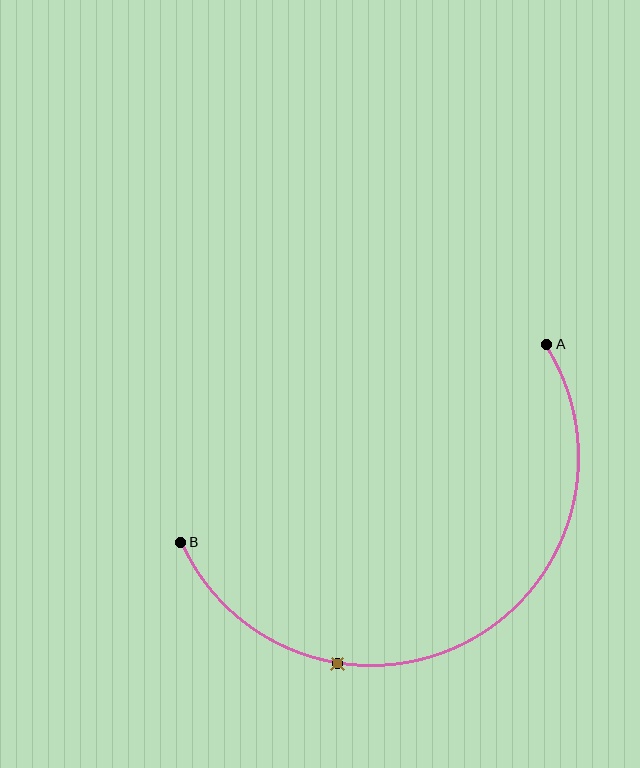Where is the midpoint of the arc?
The arc midpoint is the point on the curve farthest from the straight line joining A and B. It sits below that line.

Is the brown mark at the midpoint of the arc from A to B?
No. The brown mark lies on the arc but is closer to endpoint B. The arc midpoint would be at the point on the curve equidistant along the arc from both A and B.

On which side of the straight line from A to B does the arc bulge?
The arc bulges below the straight line connecting A and B.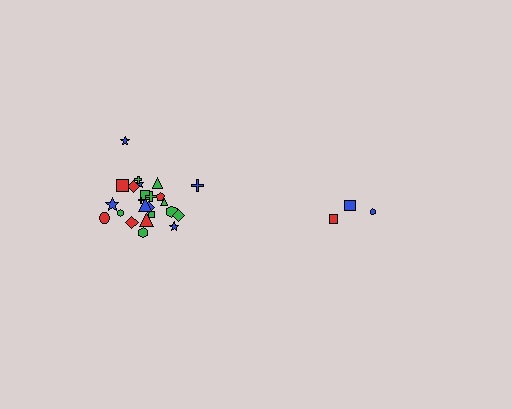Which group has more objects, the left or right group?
The left group.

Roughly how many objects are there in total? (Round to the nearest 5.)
Roughly 30 objects in total.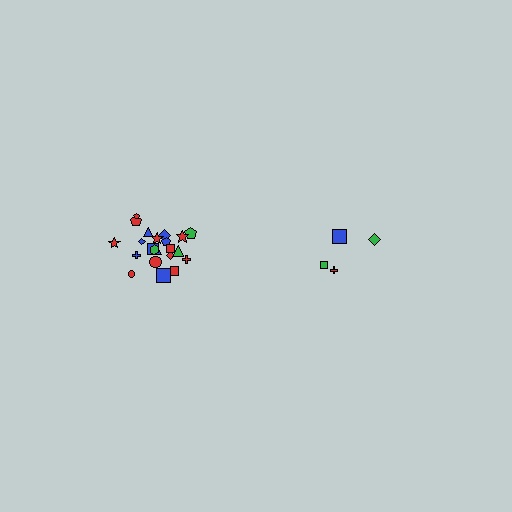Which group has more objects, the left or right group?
The left group.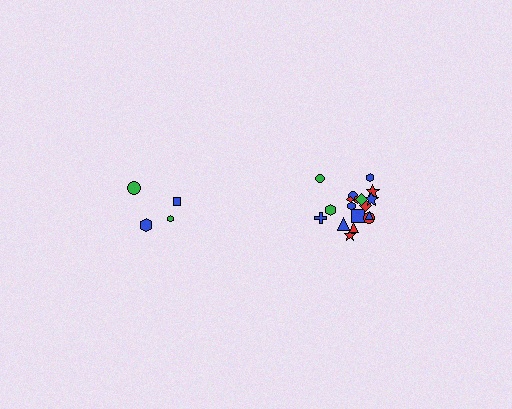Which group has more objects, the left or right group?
The right group.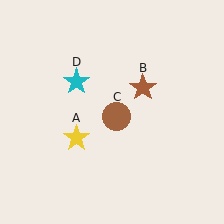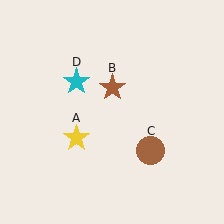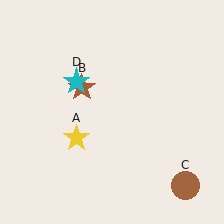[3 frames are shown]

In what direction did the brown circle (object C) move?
The brown circle (object C) moved down and to the right.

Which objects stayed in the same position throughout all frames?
Yellow star (object A) and cyan star (object D) remained stationary.